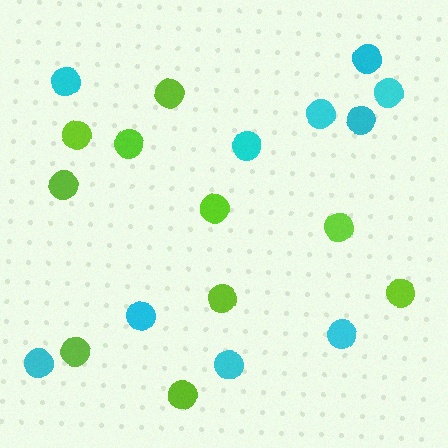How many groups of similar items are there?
There are 2 groups: one group of lime circles (10) and one group of cyan circles (10).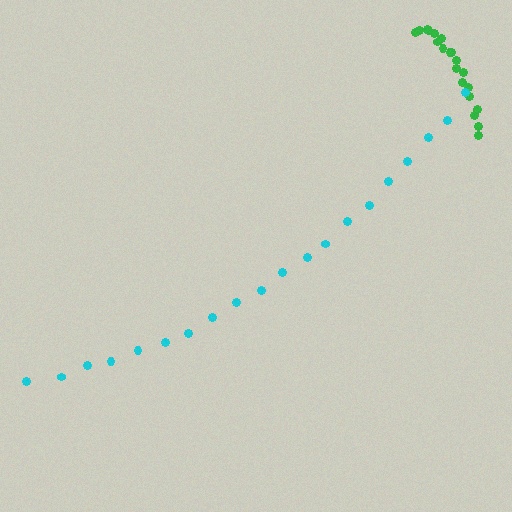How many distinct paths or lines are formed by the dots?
There are 2 distinct paths.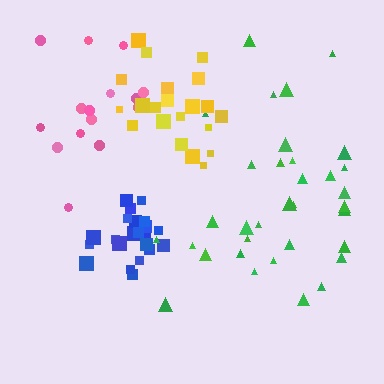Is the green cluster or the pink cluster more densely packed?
Green.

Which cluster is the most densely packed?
Blue.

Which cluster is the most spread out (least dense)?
Pink.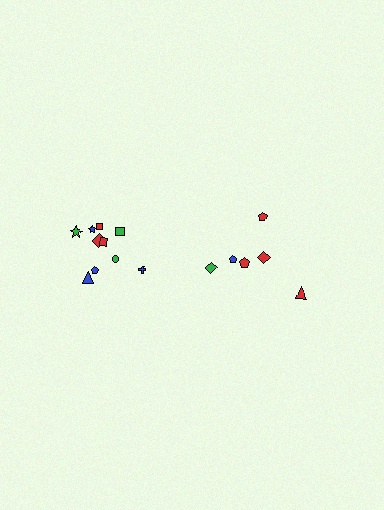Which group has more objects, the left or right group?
The left group.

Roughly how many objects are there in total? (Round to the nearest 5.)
Roughly 15 objects in total.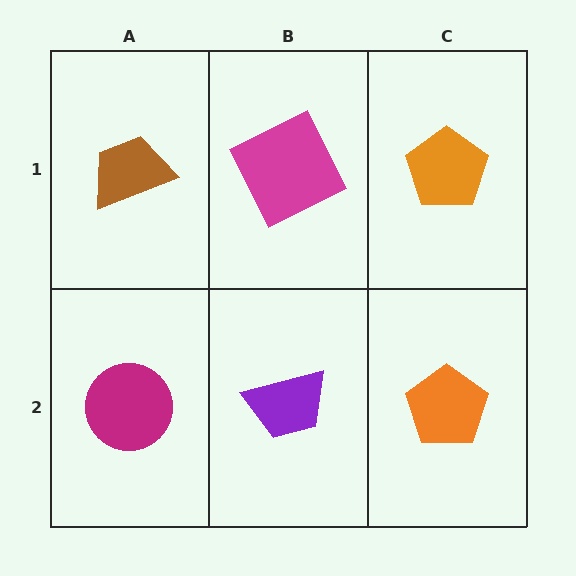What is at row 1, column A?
A brown trapezoid.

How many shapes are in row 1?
3 shapes.